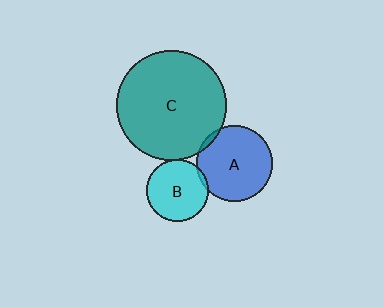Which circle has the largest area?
Circle C (teal).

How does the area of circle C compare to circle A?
Approximately 2.1 times.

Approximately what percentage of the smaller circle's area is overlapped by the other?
Approximately 5%.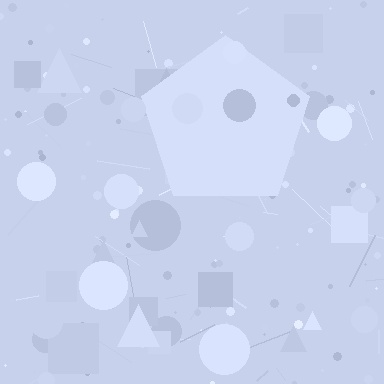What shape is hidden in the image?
A pentagon is hidden in the image.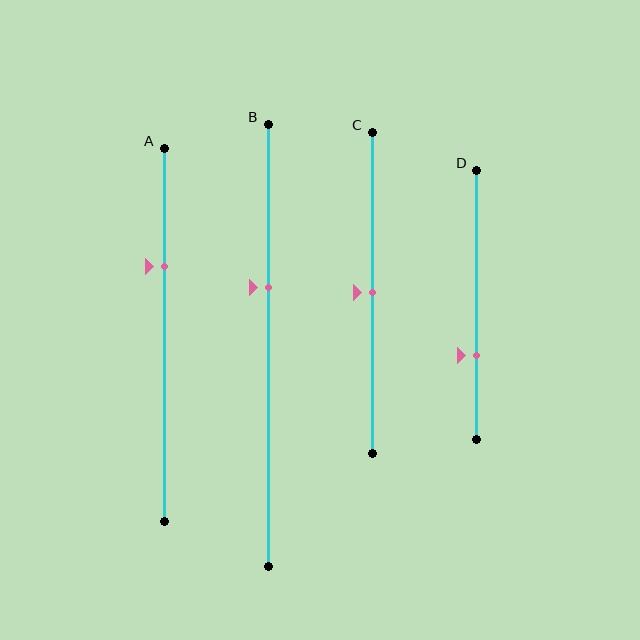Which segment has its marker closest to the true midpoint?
Segment C has its marker closest to the true midpoint.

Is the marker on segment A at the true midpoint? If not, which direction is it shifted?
No, the marker on segment A is shifted upward by about 18% of the segment length.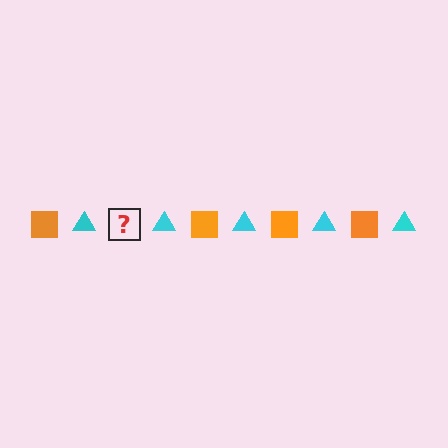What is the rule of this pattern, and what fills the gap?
The rule is that the pattern alternates between orange square and cyan triangle. The gap should be filled with an orange square.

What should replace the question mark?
The question mark should be replaced with an orange square.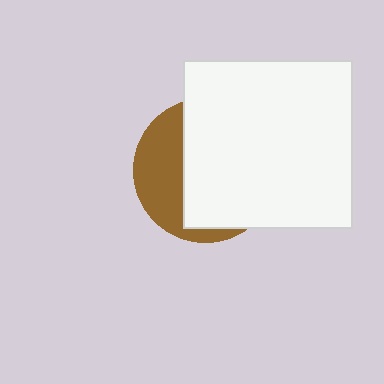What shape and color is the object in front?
The object in front is a white square.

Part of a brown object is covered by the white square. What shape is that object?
It is a circle.